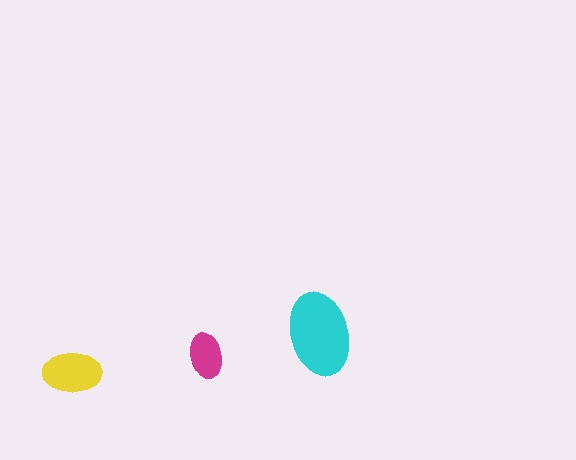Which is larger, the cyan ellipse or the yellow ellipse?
The cyan one.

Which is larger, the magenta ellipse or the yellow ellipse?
The yellow one.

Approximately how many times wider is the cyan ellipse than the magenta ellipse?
About 2 times wider.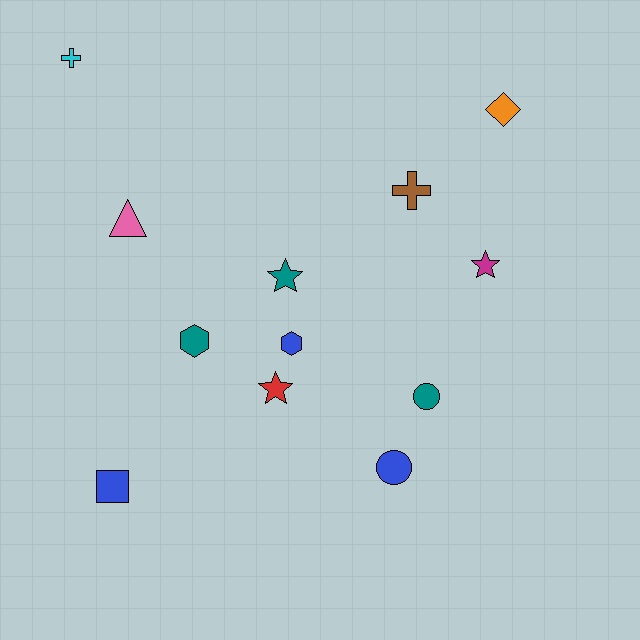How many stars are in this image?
There are 3 stars.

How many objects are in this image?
There are 12 objects.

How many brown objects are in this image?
There is 1 brown object.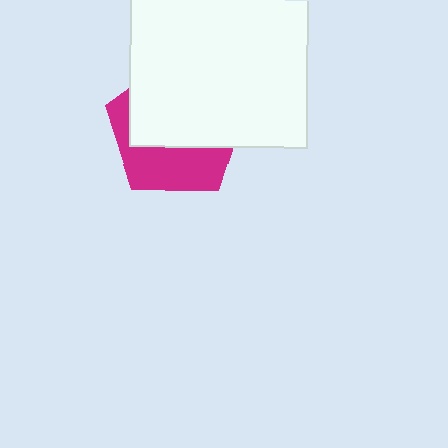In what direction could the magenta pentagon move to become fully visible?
The magenta pentagon could move down. That would shift it out from behind the white square entirely.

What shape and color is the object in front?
The object in front is a white square.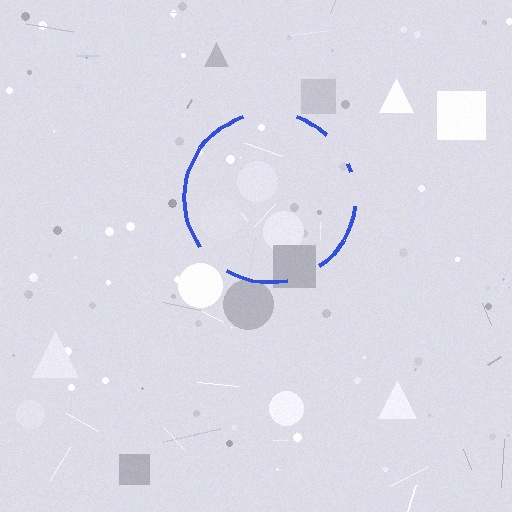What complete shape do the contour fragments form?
The contour fragments form a circle.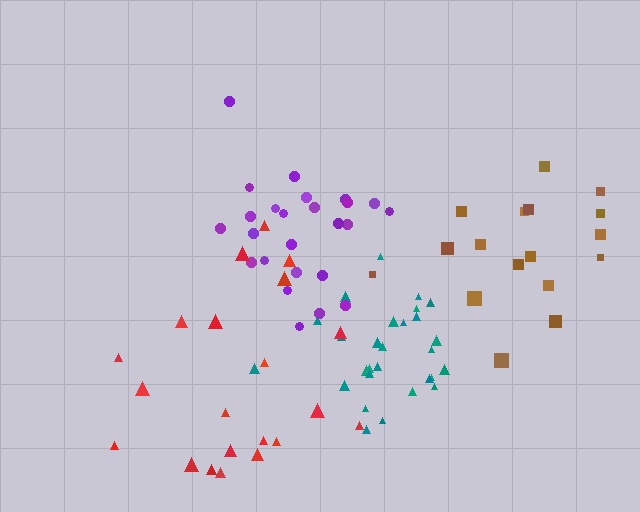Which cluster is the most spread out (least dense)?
Brown.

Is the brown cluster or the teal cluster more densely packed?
Teal.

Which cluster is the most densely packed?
Teal.